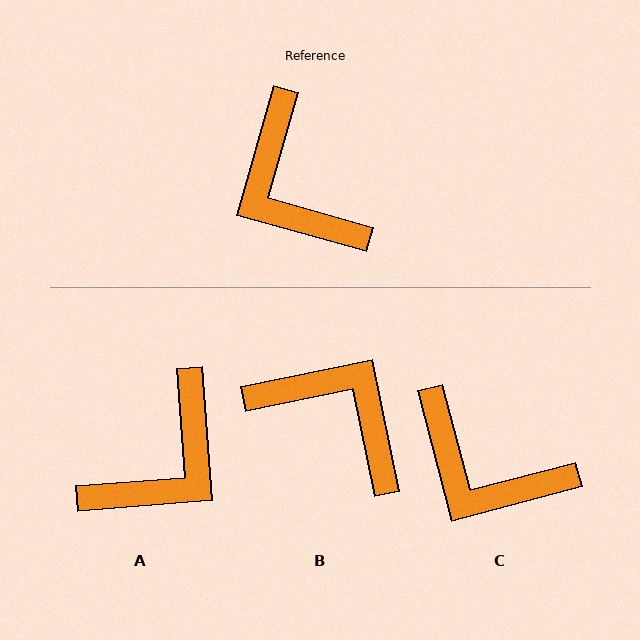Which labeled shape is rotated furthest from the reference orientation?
B, about 153 degrees away.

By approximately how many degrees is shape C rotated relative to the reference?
Approximately 30 degrees counter-clockwise.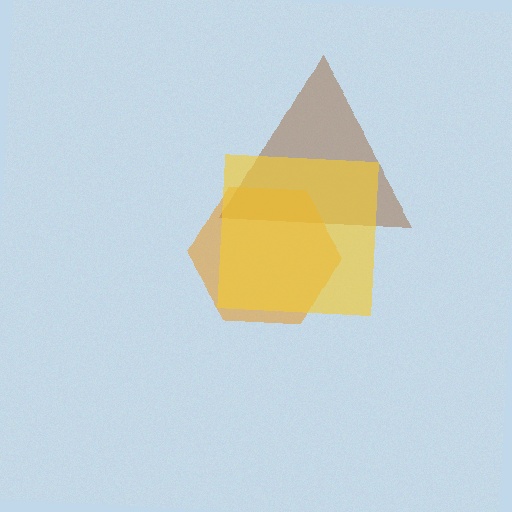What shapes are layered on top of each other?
The layered shapes are: a brown triangle, an orange hexagon, a yellow square.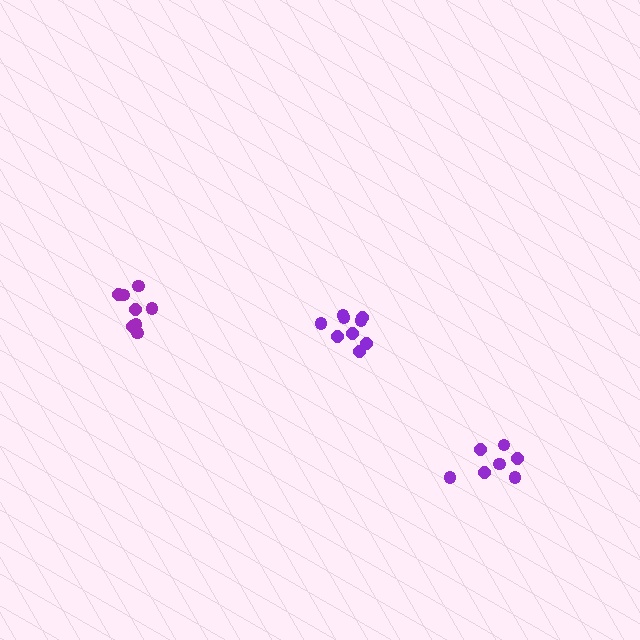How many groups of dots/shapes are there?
There are 3 groups.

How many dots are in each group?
Group 1: 9 dots, Group 2: 8 dots, Group 3: 7 dots (24 total).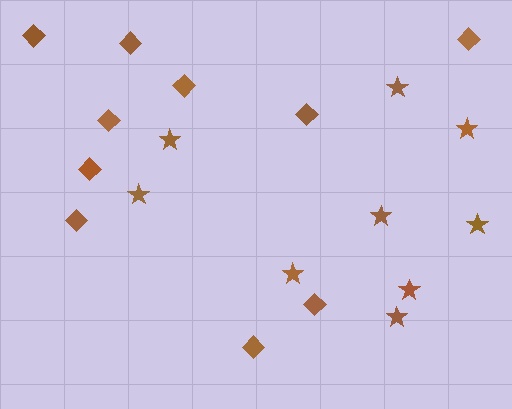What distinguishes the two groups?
There are 2 groups: one group of diamonds (10) and one group of stars (9).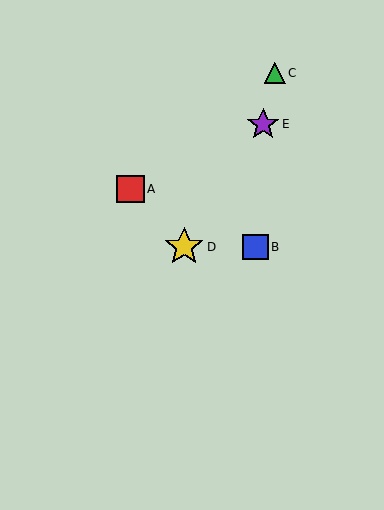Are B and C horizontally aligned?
No, B is at y≈247 and C is at y≈73.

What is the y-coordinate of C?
Object C is at y≈73.